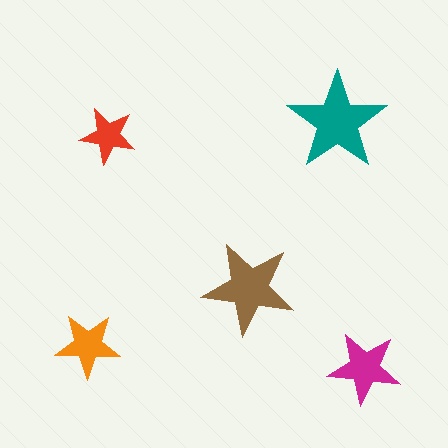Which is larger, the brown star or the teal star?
The teal one.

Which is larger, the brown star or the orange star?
The brown one.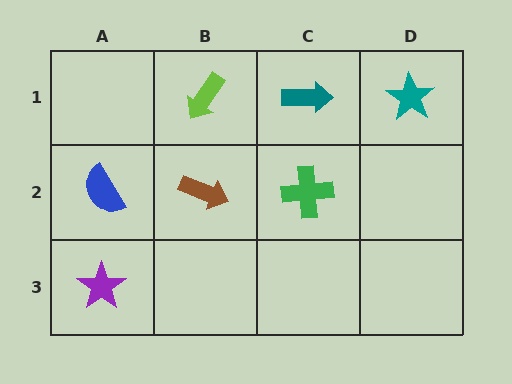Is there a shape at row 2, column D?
No, that cell is empty.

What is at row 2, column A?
A blue semicircle.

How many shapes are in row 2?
3 shapes.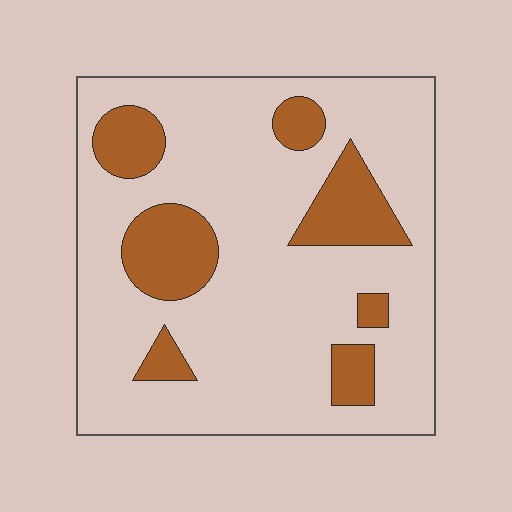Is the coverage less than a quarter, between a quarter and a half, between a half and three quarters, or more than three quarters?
Less than a quarter.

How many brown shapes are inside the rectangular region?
7.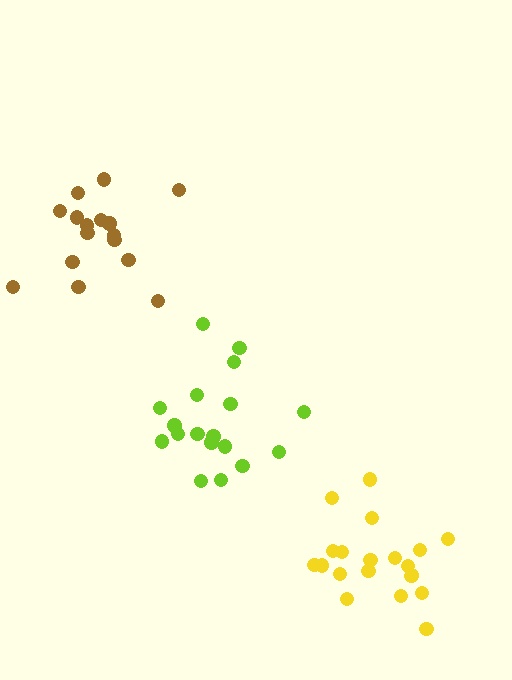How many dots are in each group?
Group 1: 20 dots, Group 2: 18 dots, Group 3: 17 dots (55 total).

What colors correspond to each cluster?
The clusters are colored: yellow, lime, brown.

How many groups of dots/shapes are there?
There are 3 groups.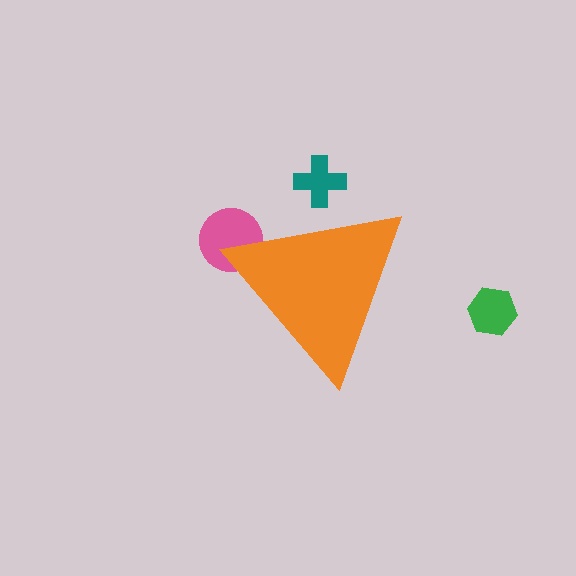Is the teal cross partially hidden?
Yes, the teal cross is partially hidden behind the orange triangle.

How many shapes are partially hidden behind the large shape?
2 shapes are partially hidden.